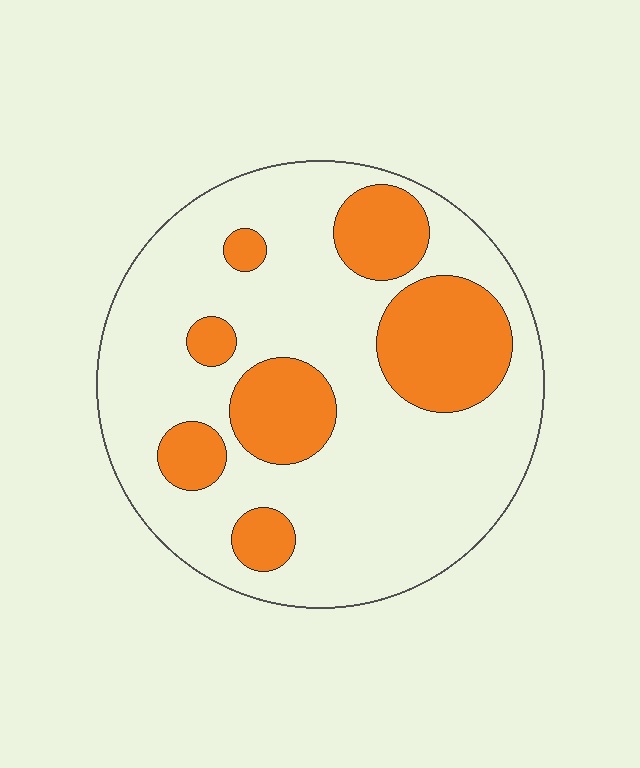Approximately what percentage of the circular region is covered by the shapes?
Approximately 25%.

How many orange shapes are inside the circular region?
7.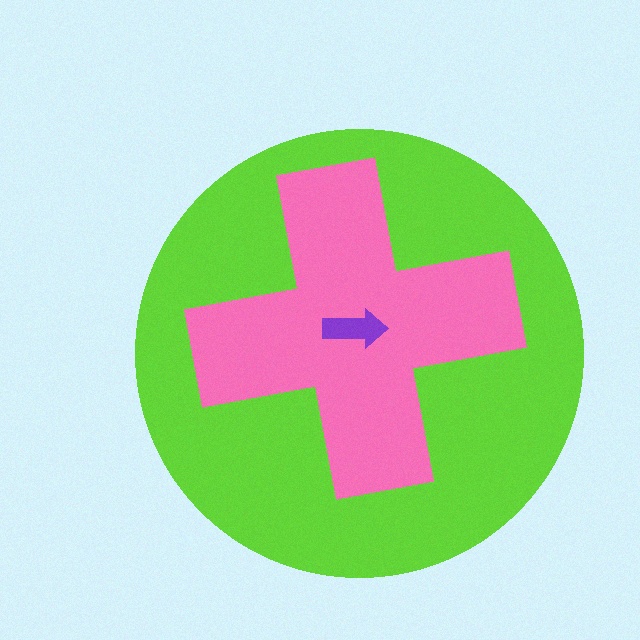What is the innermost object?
The purple arrow.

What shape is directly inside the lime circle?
The pink cross.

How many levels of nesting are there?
3.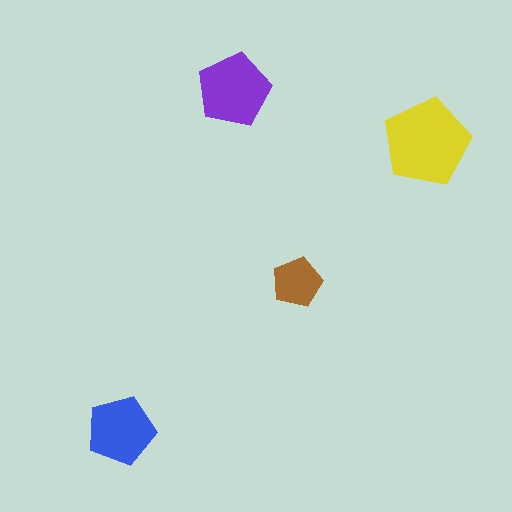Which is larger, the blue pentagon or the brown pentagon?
The blue one.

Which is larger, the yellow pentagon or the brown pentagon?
The yellow one.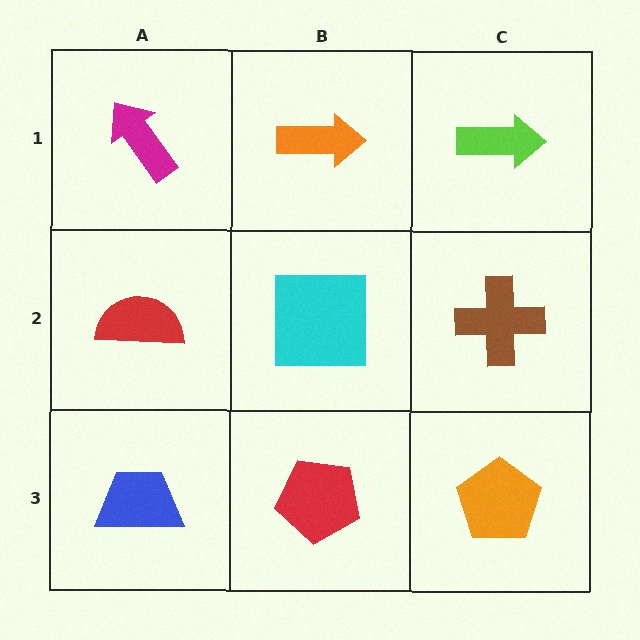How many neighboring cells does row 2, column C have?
3.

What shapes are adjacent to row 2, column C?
A lime arrow (row 1, column C), an orange pentagon (row 3, column C), a cyan square (row 2, column B).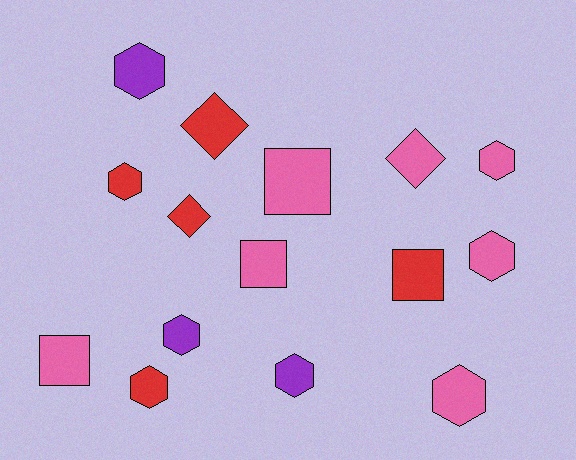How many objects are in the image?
There are 15 objects.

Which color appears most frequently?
Pink, with 7 objects.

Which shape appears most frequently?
Hexagon, with 8 objects.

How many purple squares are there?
There are no purple squares.